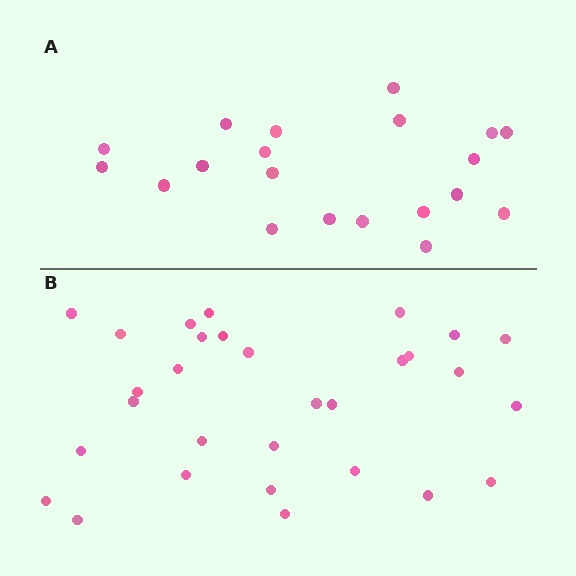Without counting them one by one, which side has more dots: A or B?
Region B (the bottom region) has more dots.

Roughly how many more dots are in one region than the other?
Region B has roughly 10 or so more dots than region A.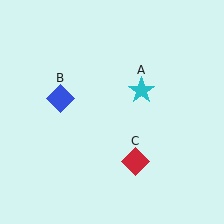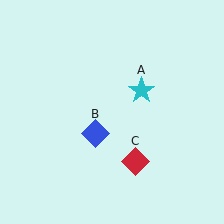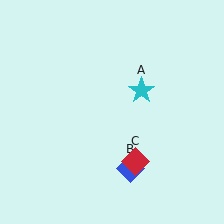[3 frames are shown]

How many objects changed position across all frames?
1 object changed position: blue diamond (object B).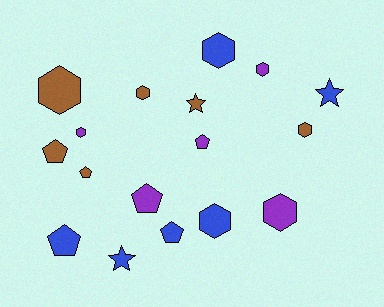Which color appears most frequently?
Brown, with 6 objects.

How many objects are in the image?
There are 17 objects.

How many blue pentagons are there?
There are 2 blue pentagons.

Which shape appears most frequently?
Hexagon, with 8 objects.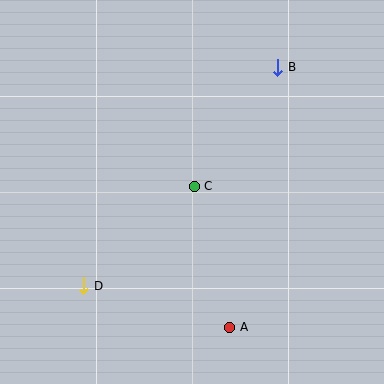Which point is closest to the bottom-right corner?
Point A is closest to the bottom-right corner.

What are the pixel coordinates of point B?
Point B is at (278, 67).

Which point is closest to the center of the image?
Point C at (194, 186) is closest to the center.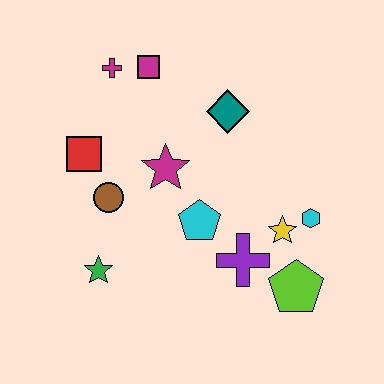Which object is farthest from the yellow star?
The magenta cross is farthest from the yellow star.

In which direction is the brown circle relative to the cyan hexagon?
The brown circle is to the left of the cyan hexagon.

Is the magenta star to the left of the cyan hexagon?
Yes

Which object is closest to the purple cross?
The yellow star is closest to the purple cross.